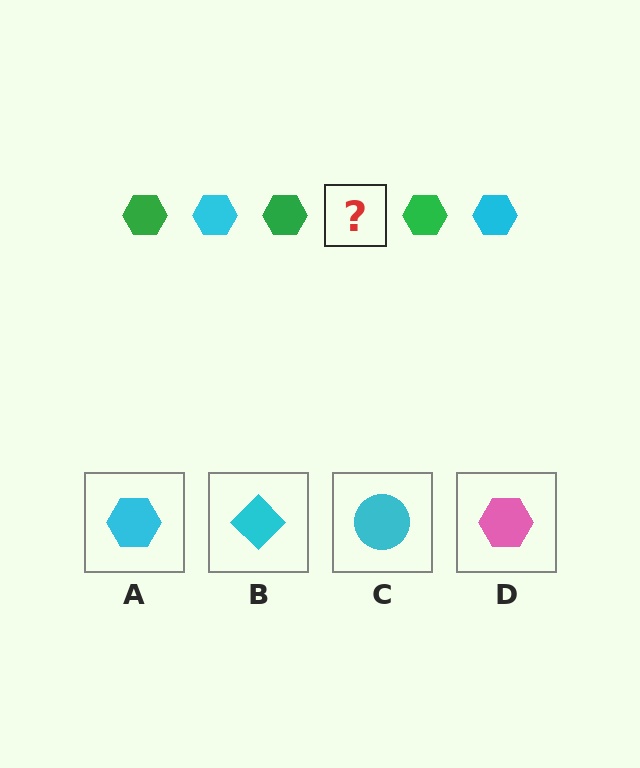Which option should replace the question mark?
Option A.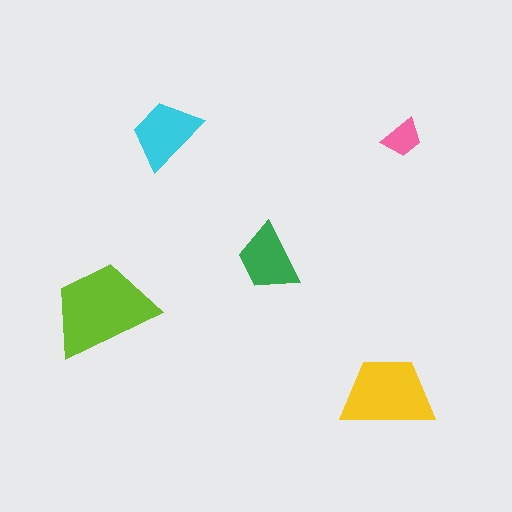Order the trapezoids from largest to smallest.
the lime one, the yellow one, the cyan one, the green one, the pink one.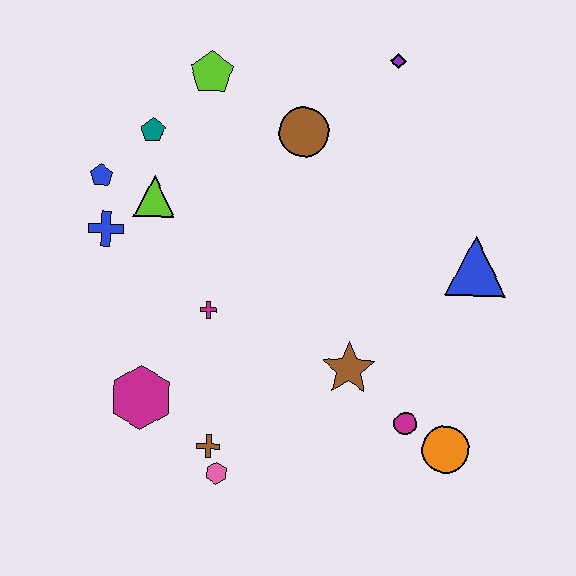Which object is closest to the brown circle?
The lime pentagon is closest to the brown circle.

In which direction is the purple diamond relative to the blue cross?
The purple diamond is to the right of the blue cross.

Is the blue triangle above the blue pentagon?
No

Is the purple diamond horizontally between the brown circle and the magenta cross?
No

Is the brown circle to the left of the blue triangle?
Yes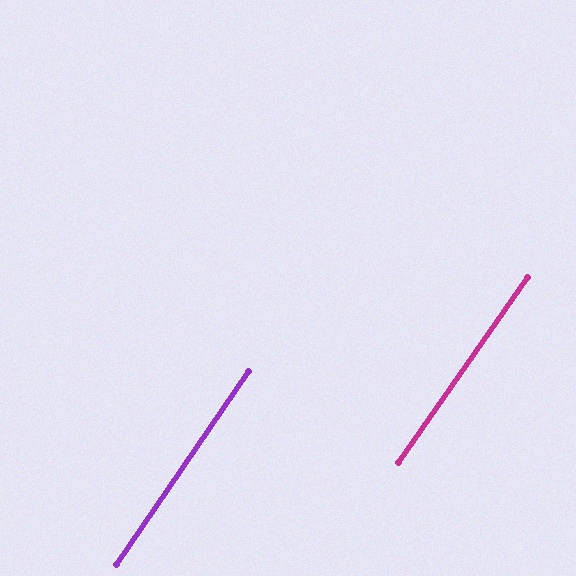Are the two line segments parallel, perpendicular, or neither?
Parallel — their directions differ by only 0.6°.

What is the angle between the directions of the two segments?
Approximately 1 degree.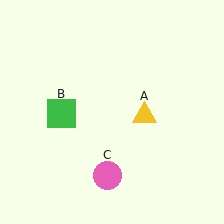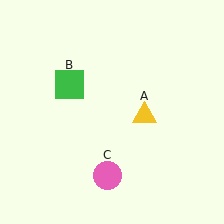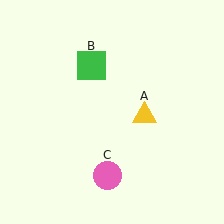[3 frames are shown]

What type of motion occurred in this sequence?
The green square (object B) rotated clockwise around the center of the scene.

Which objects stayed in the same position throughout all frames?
Yellow triangle (object A) and pink circle (object C) remained stationary.